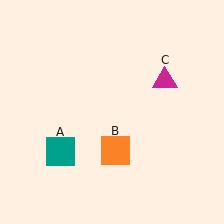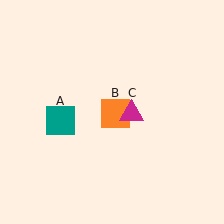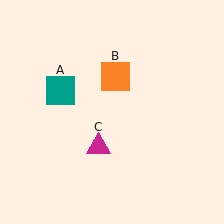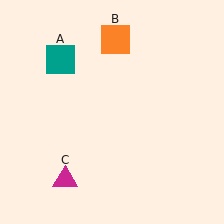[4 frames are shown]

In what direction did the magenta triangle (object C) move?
The magenta triangle (object C) moved down and to the left.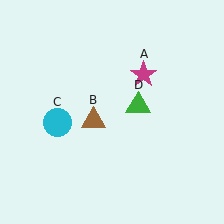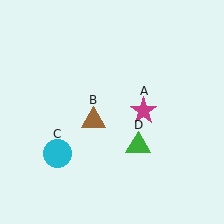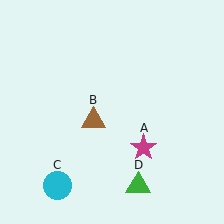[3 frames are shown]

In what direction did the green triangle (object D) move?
The green triangle (object D) moved down.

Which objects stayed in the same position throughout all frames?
Brown triangle (object B) remained stationary.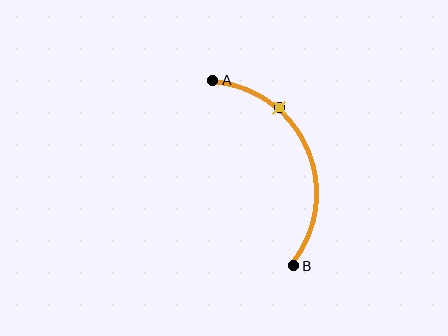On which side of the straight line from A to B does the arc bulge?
The arc bulges to the right of the straight line connecting A and B.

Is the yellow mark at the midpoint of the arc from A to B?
No. The yellow mark lies on the arc but is closer to endpoint A. The arc midpoint would be at the point on the curve equidistant along the arc from both A and B.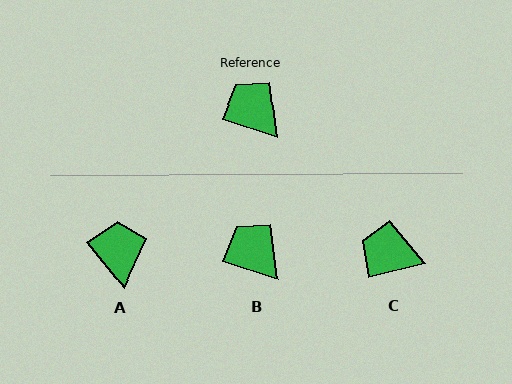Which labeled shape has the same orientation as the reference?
B.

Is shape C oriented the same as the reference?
No, it is off by about 33 degrees.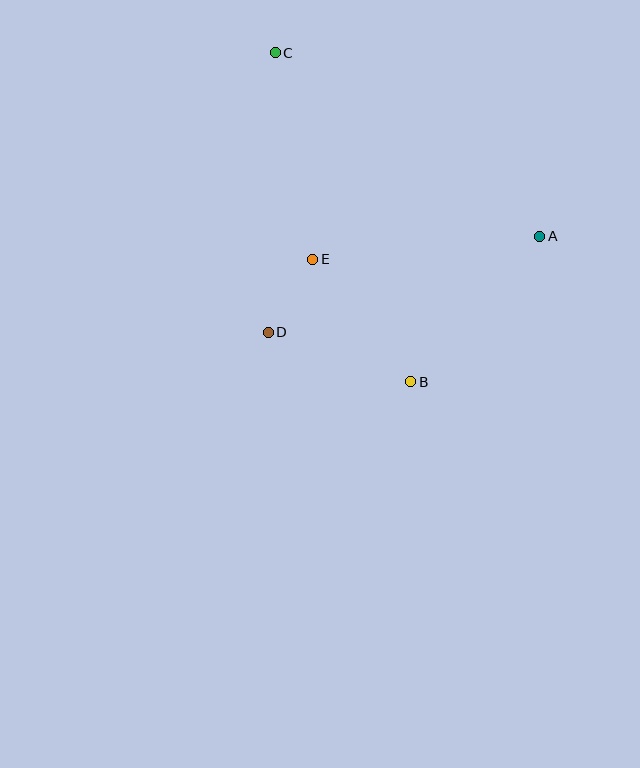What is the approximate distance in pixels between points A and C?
The distance between A and C is approximately 322 pixels.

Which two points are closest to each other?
Points D and E are closest to each other.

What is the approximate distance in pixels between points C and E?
The distance between C and E is approximately 210 pixels.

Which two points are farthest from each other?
Points B and C are farthest from each other.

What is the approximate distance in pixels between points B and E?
The distance between B and E is approximately 157 pixels.